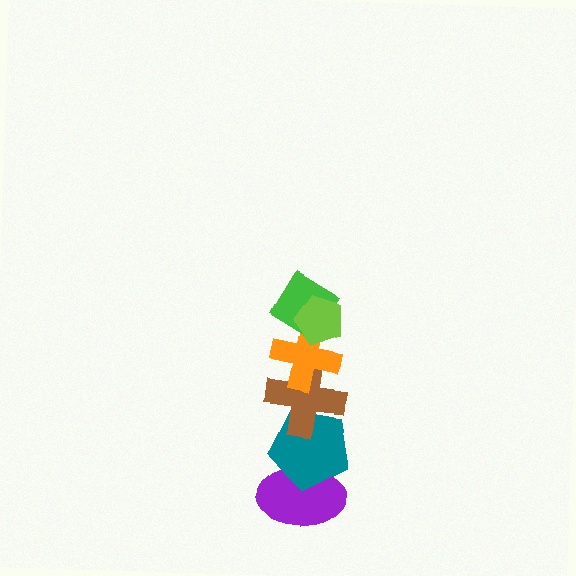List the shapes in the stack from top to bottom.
From top to bottom: the lime pentagon, the green diamond, the orange cross, the brown cross, the teal pentagon, the purple ellipse.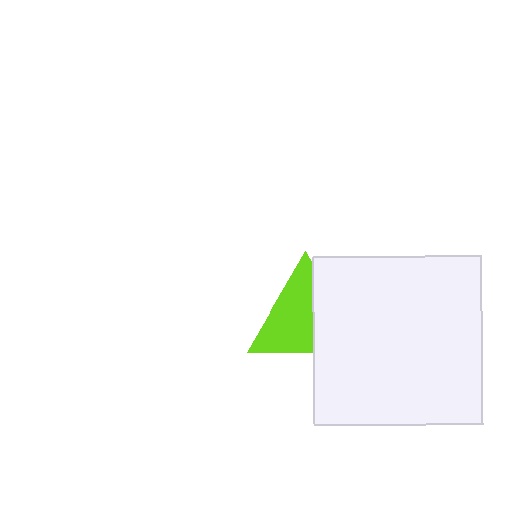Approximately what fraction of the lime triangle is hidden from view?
Roughly 40% of the lime triangle is hidden behind the white square.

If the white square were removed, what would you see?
You would see the complete lime triangle.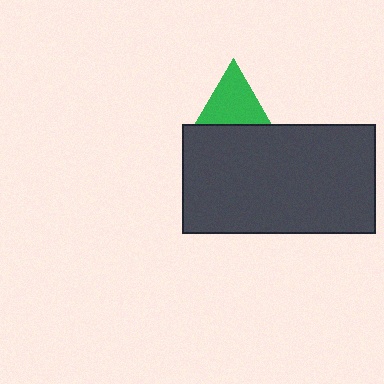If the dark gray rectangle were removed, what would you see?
You would see the complete green triangle.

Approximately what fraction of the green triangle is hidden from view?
Roughly 44% of the green triangle is hidden behind the dark gray rectangle.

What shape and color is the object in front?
The object in front is a dark gray rectangle.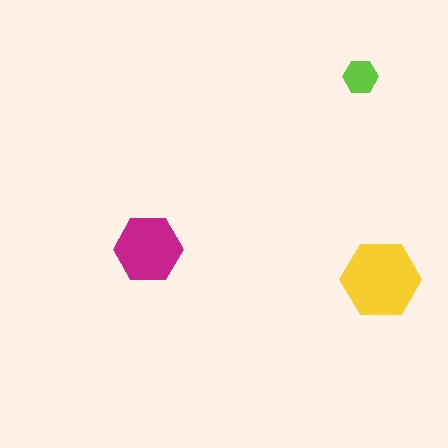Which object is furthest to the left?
The magenta hexagon is leftmost.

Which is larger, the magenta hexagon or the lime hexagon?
The magenta one.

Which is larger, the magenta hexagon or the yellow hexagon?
The yellow one.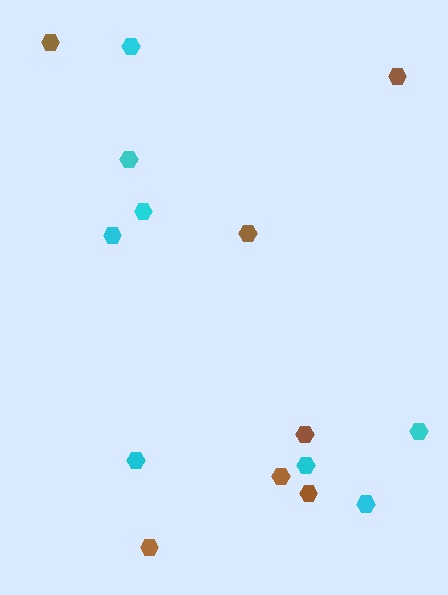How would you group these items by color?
There are 2 groups: one group of cyan hexagons (8) and one group of brown hexagons (7).